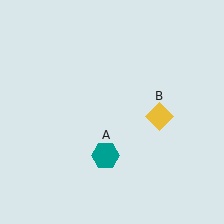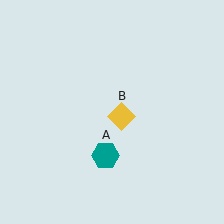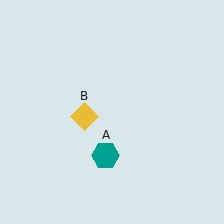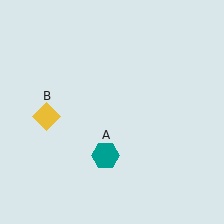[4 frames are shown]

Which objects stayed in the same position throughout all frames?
Teal hexagon (object A) remained stationary.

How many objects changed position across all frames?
1 object changed position: yellow diamond (object B).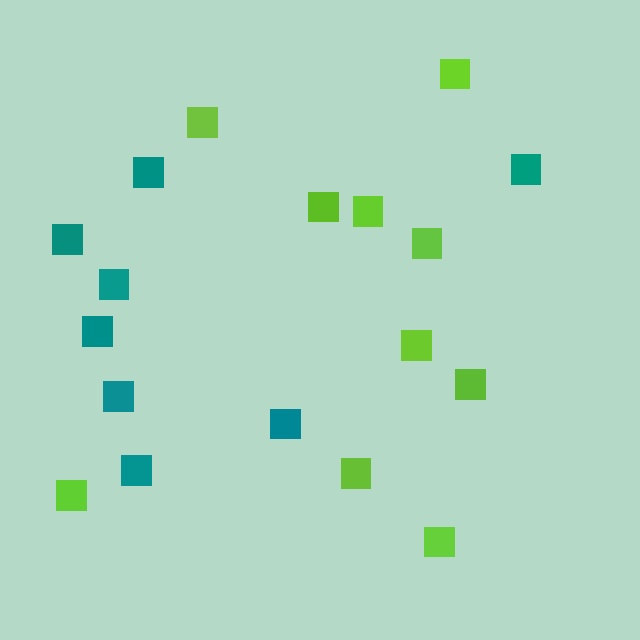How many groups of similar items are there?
There are 2 groups: one group of teal squares (8) and one group of lime squares (10).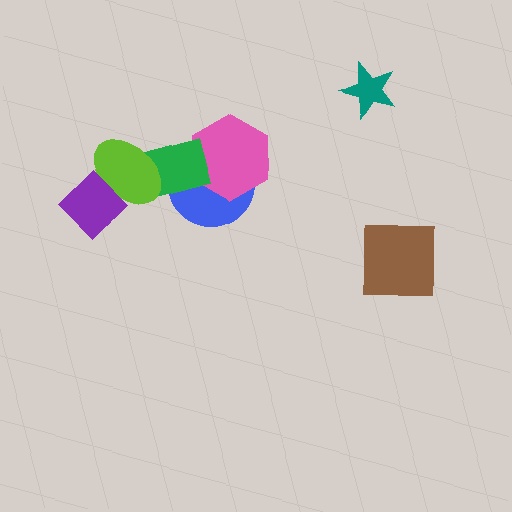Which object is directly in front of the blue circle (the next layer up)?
The pink hexagon is directly in front of the blue circle.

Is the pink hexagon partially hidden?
Yes, it is partially covered by another shape.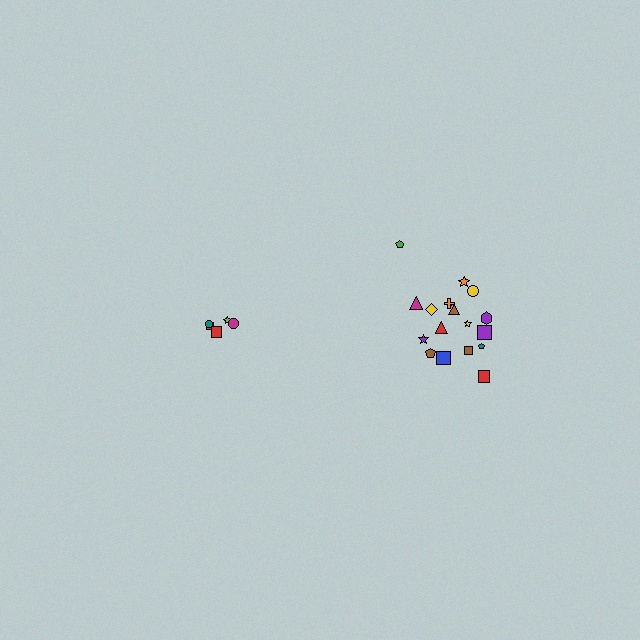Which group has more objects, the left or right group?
The right group.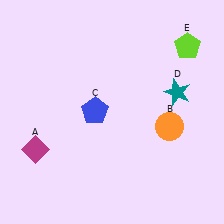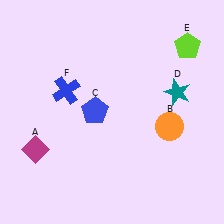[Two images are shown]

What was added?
A blue cross (F) was added in Image 2.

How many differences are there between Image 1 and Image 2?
There is 1 difference between the two images.